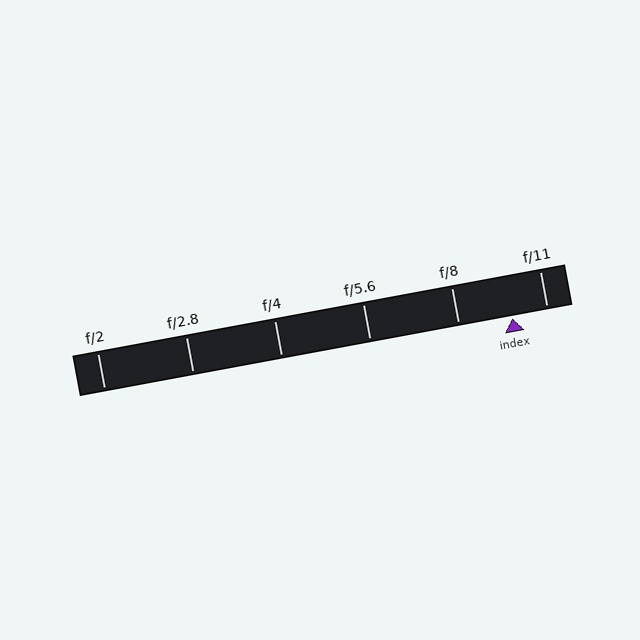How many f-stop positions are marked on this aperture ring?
There are 6 f-stop positions marked.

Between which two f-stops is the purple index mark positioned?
The index mark is between f/8 and f/11.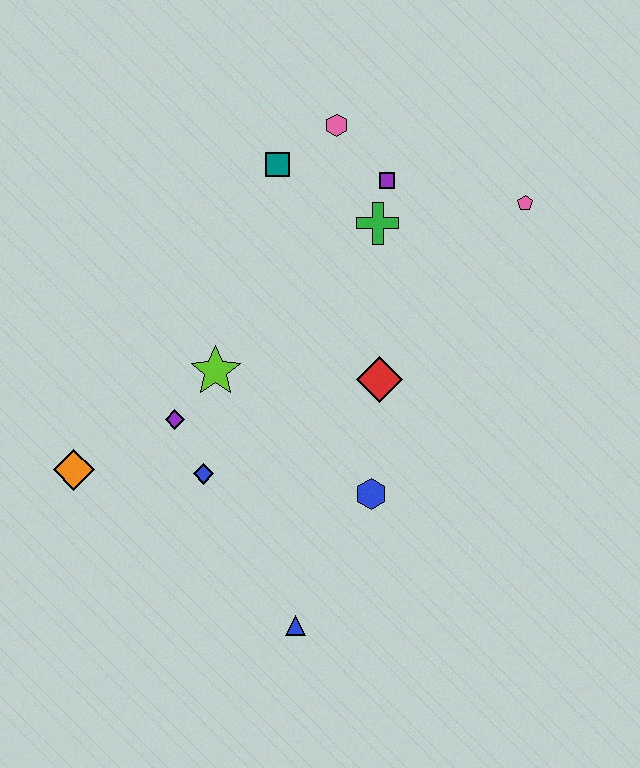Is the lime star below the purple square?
Yes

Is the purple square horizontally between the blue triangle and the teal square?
No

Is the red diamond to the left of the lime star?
No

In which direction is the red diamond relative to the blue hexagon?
The red diamond is above the blue hexagon.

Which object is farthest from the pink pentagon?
The orange diamond is farthest from the pink pentagon.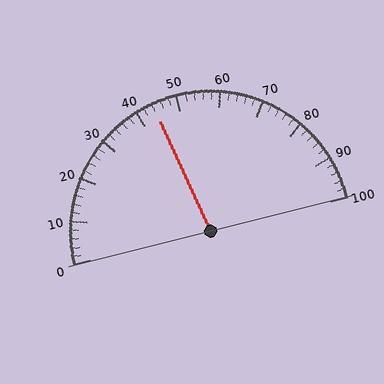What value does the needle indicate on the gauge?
The needle indicates approximately 44.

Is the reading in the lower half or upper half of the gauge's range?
The reading is in the lower half of the range (0 to 100).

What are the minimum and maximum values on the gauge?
The gauge ranges from 0 to 100.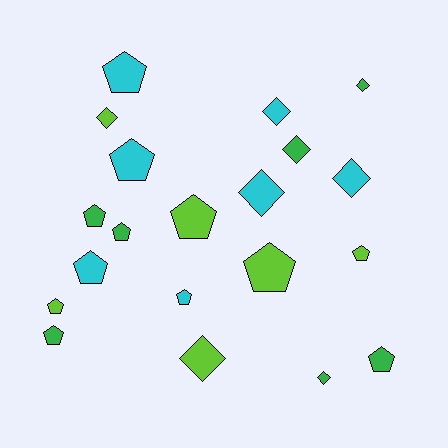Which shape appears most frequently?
Pentagon, with 12 objects.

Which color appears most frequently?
Green, with 7 objects.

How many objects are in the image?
There are 20 objects.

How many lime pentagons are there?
There are 4 lime pentagons.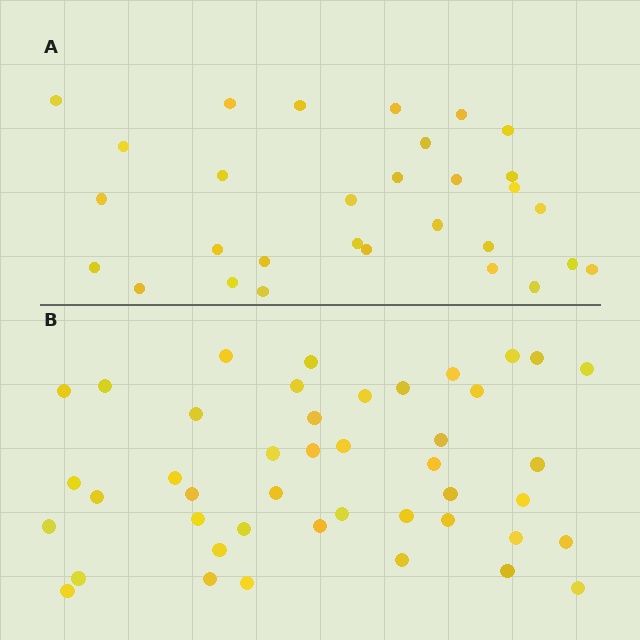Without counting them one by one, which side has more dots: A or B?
Region B (the bottom region) has more dots.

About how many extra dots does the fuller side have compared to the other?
Region B has approximately 15 more dots than region A.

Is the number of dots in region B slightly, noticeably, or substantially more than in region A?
Region B has substantially more. The ratio is roughly 1.5 to 1.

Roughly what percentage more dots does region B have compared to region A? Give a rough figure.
About 45% more.